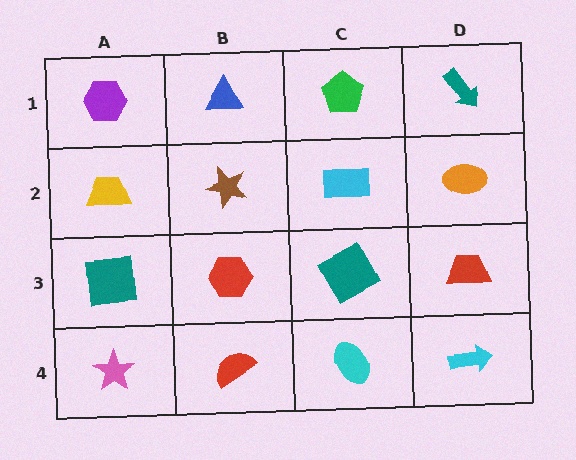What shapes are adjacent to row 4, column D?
A red trapezoid (row 3, column D), a cyan ellipse (row 4, column C).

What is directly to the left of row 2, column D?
A cyan rectangle.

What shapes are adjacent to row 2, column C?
A green pentagon (row 1, column C), a teal square (row 3, column C), a brown star (row 2, column B), an orange ellipse (row 2, column D).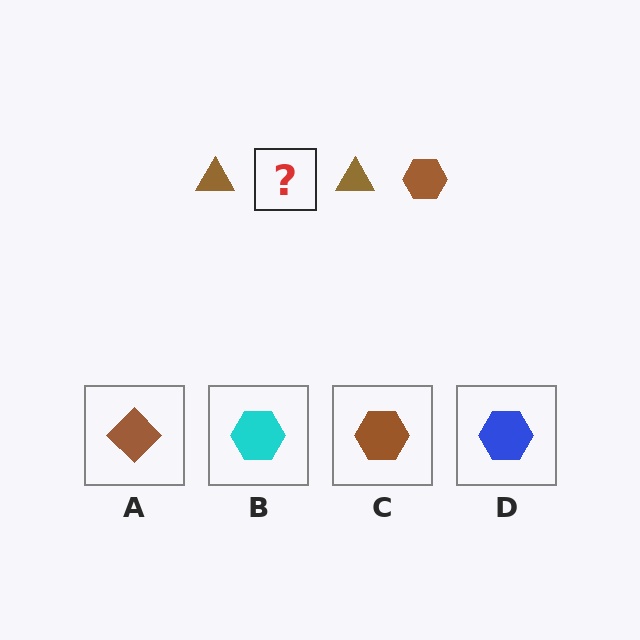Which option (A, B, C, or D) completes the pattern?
C.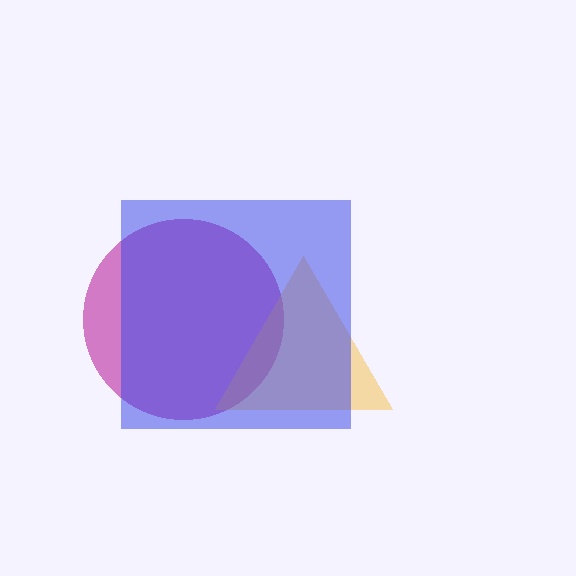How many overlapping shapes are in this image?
There are 3 overlapping shapes in the image.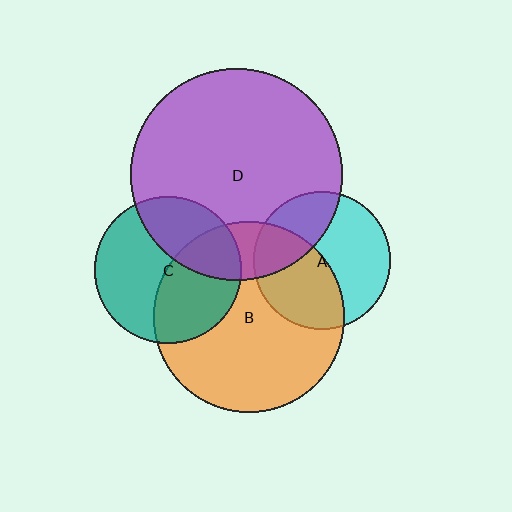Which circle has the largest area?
Circle D (purple).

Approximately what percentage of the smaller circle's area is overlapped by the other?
Approximately 45%.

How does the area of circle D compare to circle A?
Approximately 2.4 times.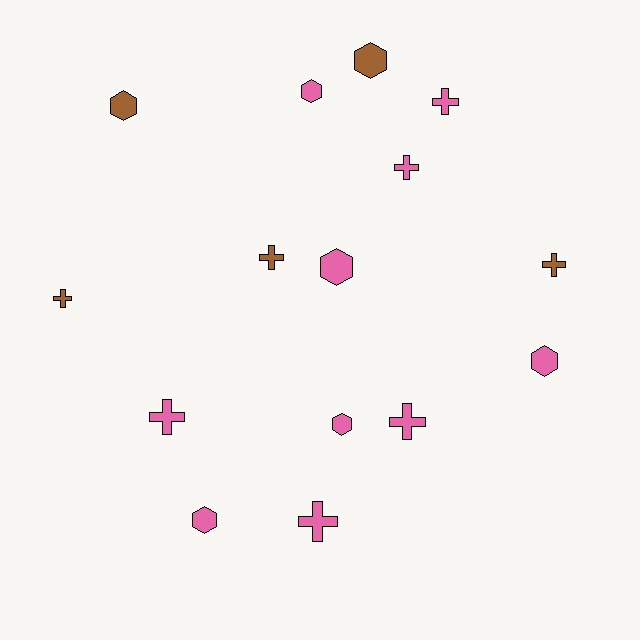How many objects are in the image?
There are 15 objects.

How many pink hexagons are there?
There are 5 pink hexagons.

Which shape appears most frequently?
Cross, with 8 objects.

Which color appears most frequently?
Pink, with 10 objects.